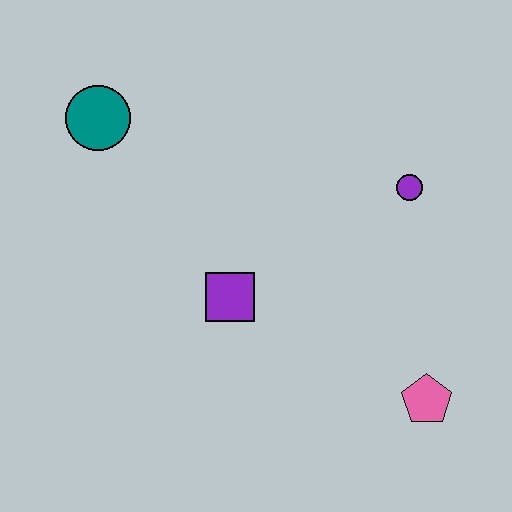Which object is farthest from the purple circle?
The teal circle is farthest from the purple circle.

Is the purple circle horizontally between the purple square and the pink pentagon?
Yes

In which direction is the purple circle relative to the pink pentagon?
The purple circle is above the pink pentagon.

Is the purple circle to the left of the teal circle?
No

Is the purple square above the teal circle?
No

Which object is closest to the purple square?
The purple circle is closest to the purple square.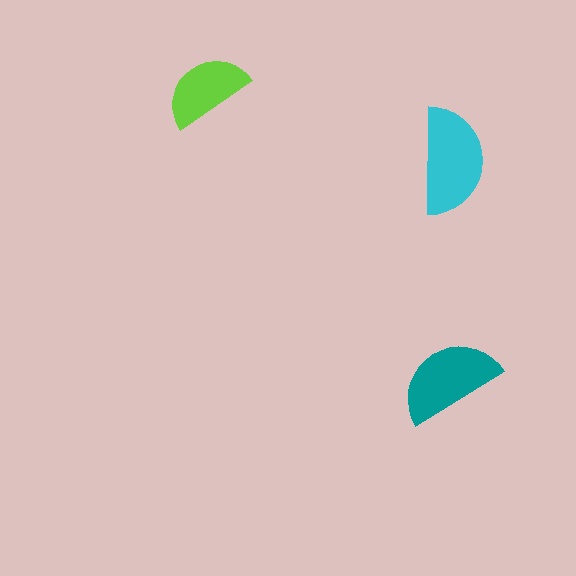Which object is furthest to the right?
The cyan semicircle is rightmost.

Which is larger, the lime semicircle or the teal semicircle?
The teal one.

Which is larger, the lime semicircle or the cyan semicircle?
The cyan one.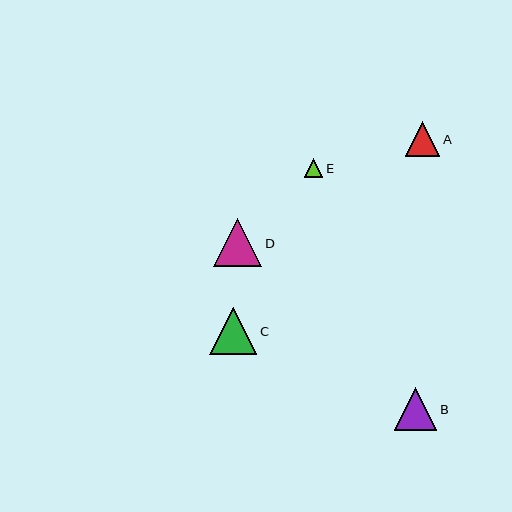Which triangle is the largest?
Triangle D is the largest with a size of approximately 48 pixels.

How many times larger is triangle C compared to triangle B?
Triangle C is approximately 1.1 times the size of triangle B.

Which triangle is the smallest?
Triangle E is the smallest with a size of approximately 18 pixels.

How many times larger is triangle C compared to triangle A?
Triangle C is approximately 1.4 times the size of triangle A.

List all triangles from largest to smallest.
From largest to smallest: D, C, B, A, E.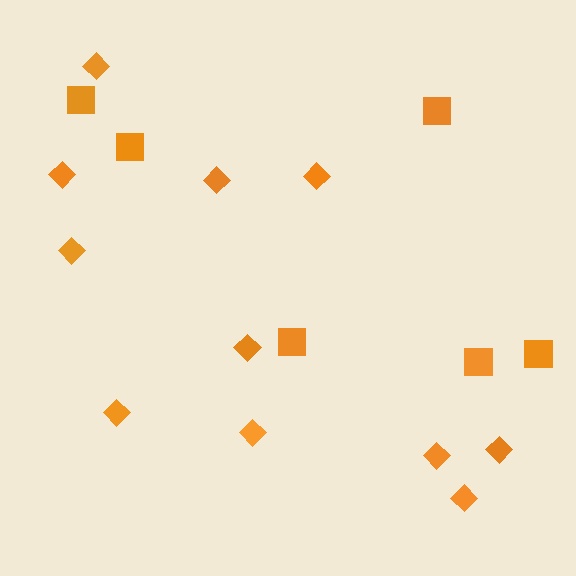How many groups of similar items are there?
There are 2 groups: one group of diamonds (11) and one group of squares (6).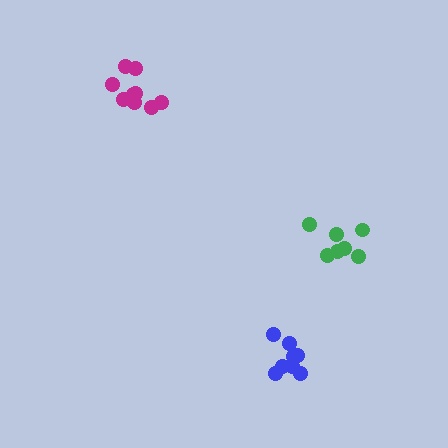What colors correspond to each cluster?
The clusters are colored: magenta, green, blue.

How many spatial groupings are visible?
There are 3 spatial groupings.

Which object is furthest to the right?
The green cluster is rightmost.